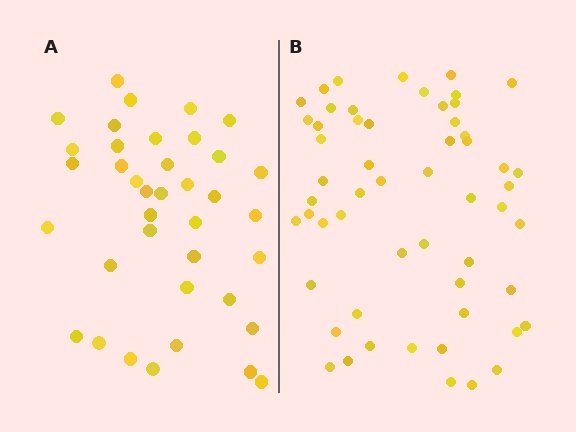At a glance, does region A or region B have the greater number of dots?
Region B (the right region) has more dots.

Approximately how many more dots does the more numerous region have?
Region B has approximately 20 more dots than region A.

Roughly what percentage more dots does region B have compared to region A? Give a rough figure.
About 45% more.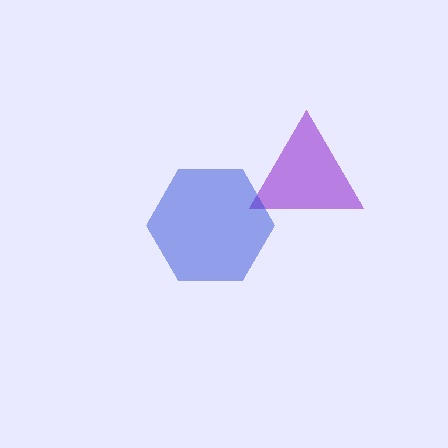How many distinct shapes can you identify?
There are 2 distinct shapes: a purple triangle, a blue hexagon.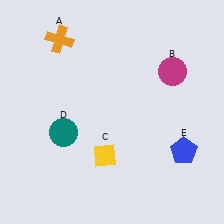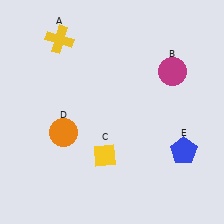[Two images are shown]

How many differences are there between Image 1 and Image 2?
There are 2 differences between the two images.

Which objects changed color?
A changed from orange to yellow. D changed from teal to orange.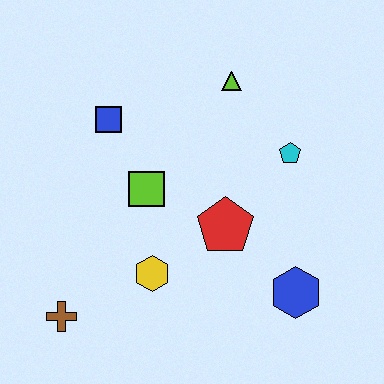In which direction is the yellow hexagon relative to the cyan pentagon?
The yellow hexagon is to the left of the cyan pentagon.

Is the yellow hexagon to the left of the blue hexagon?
Yes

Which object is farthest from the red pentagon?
The brown cross is farthest from the red pentagon.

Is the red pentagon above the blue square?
No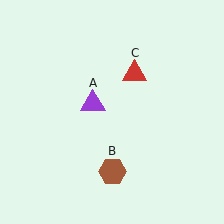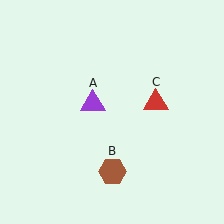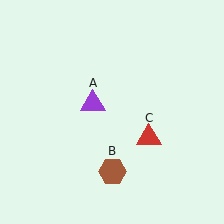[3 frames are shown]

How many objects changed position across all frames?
1 object changed position: red triangle (object C).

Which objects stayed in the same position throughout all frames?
Purple triangle (object A) and brown hexagon (object B) remained stationary.